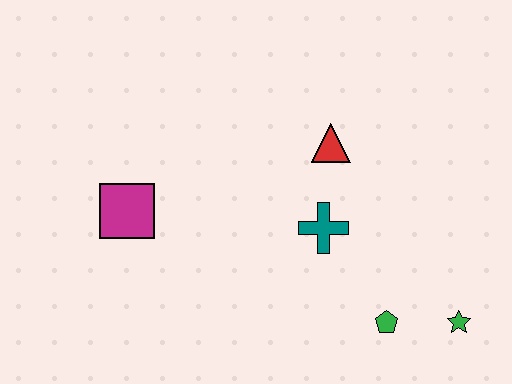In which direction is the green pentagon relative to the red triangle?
The green pentagon is below the red triangle.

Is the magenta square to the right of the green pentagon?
No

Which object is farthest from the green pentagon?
The magenta square is farthest from the green pentagon.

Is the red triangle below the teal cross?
No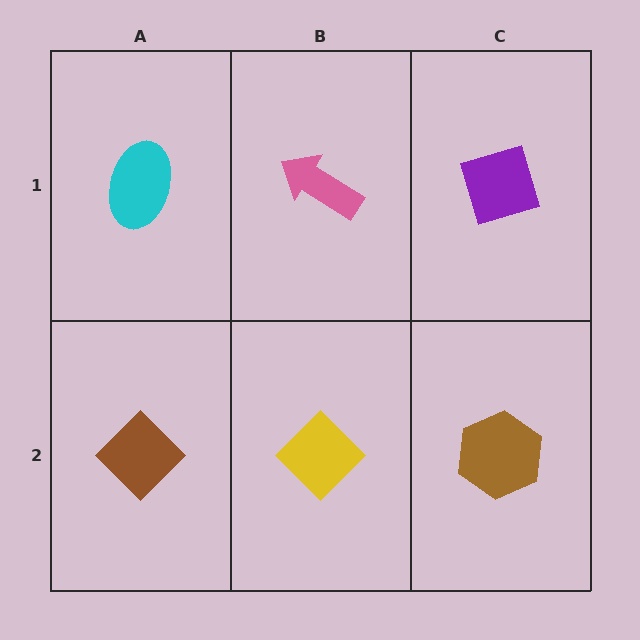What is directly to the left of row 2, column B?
A brown diamond.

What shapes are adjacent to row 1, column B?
A yellow diamond (row 2, column B), a cyan ellipse (row 1, column A), a purple diamond (row 1, column C).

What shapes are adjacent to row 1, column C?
A brown hexagon (row 2, column C), a pink arrow (row 1, column B).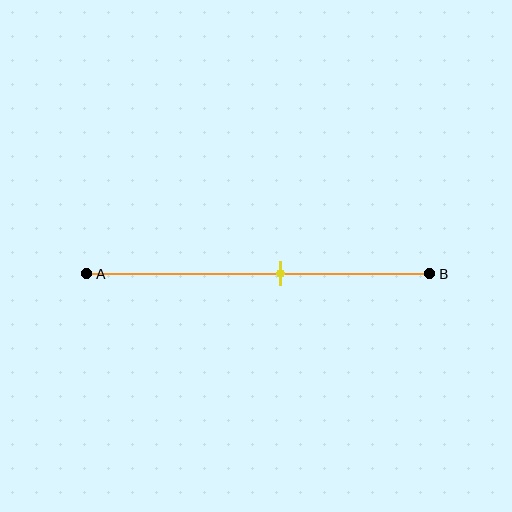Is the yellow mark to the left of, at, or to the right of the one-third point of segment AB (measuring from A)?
The yellow mark is to the right of the one-third point of segment AB.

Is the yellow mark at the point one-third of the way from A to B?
No, the mark is at about 55% from A, not at the 33% one-third point.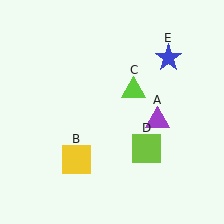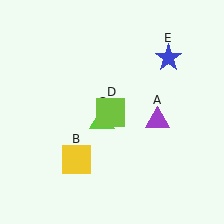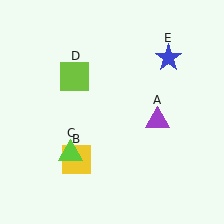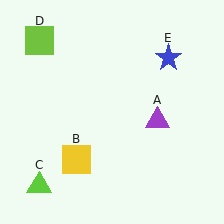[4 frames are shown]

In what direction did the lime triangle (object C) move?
The lime triangle (object C) moved down and to the left.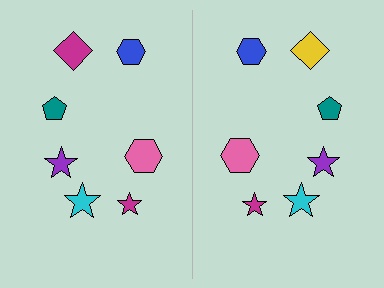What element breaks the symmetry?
The yellow diamond on the right side breaks the symmetry — its mirror counterpart is magenta.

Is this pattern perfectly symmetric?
No, the pattern is not perfectly symmetric. The yellow diamond on the right side breaks the symmetry — its mirror counterpart is magenta.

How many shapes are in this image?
There are 14 shapes in this image.